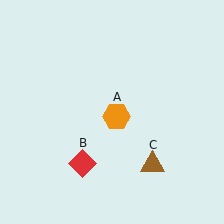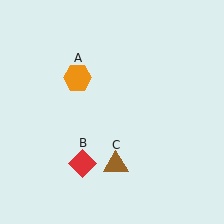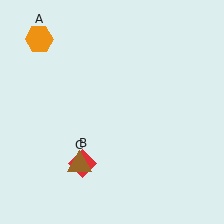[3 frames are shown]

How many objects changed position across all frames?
2 objects changed position: orange hexagon (object A), brown triangle (object C).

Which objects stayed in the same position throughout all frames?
Red diamond (object B) remained stationary.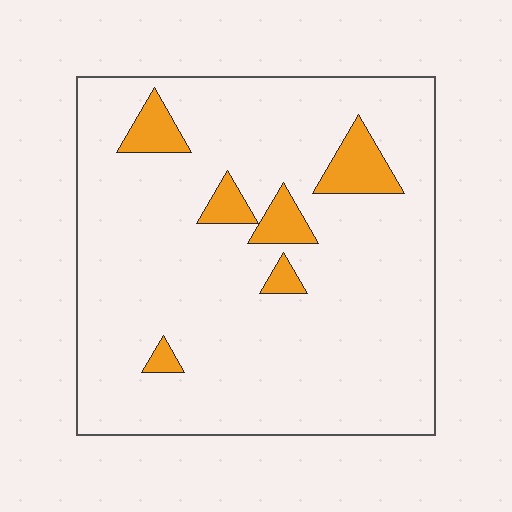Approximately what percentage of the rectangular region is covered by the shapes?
Approximately 10%.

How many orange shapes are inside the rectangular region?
6.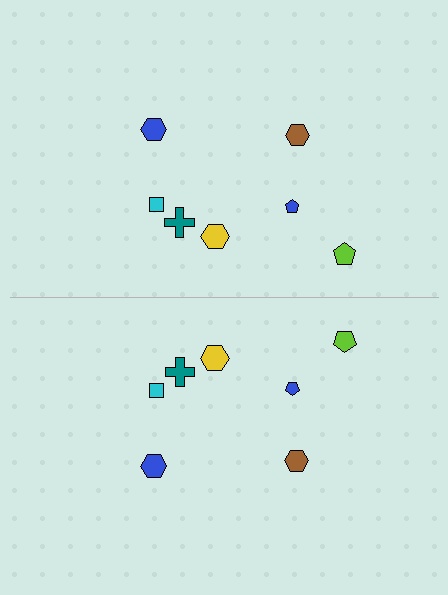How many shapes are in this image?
There are 14 shapes in this image.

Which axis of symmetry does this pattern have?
The pattern has a horizontal axis of symmetry running through the center of the image.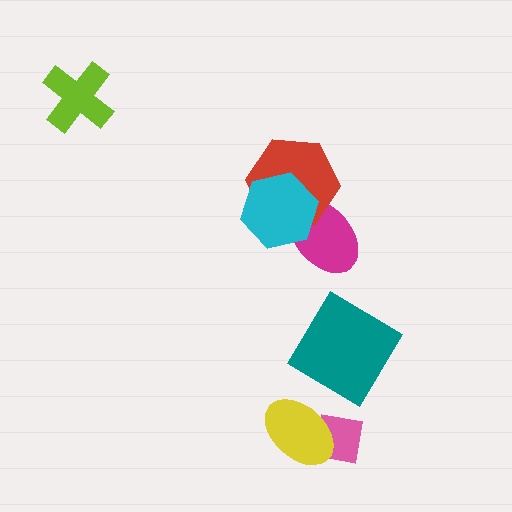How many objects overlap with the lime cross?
0 objects overlap with the lime cross.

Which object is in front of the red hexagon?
The cyan hexagon is in front of the red hexagon.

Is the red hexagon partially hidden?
Yes, it is partially covered by another shape.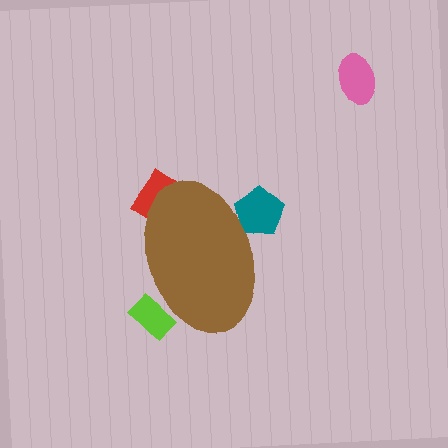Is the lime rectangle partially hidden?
Yes, the lime rectangle is partially hidden behind the brown ellipse.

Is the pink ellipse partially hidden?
No, the pink ellipse is fully visible.